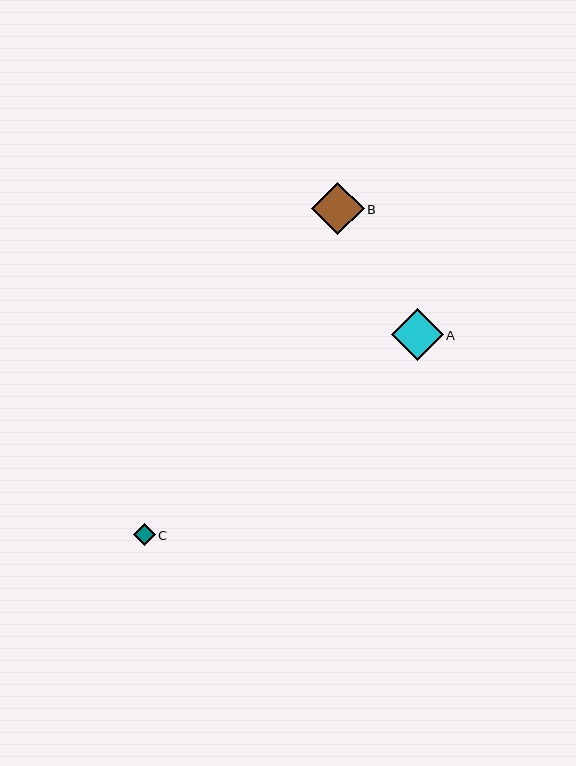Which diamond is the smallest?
Diamond C is the smallest with a size of approximately 22 pixels.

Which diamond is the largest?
Diamond B is the largest with a size of approximately 53 pixels.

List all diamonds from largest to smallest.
From largest to smallest: B, A, C.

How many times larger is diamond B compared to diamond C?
Diamond B is approximately 2.4 times the size of diamond C.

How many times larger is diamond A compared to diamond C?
Diamond A is approximately 2.4 times the size of diamond C.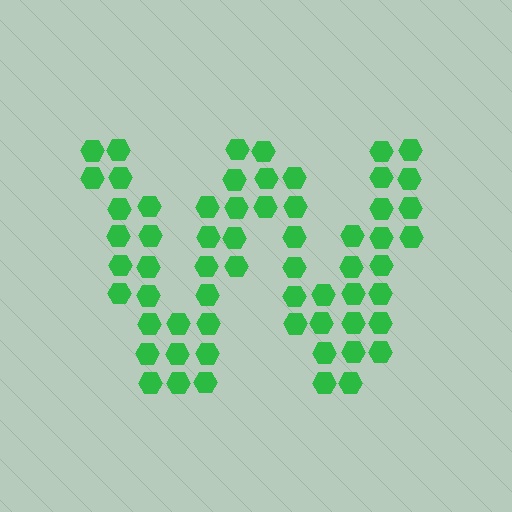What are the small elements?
The small elements are hexagons.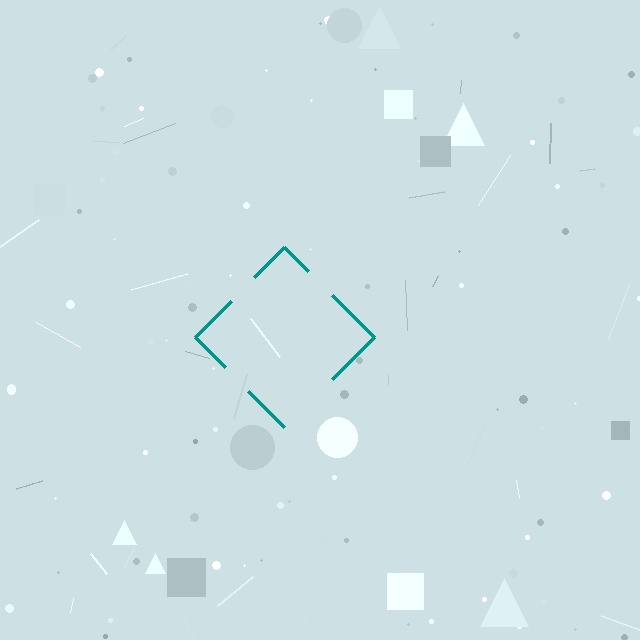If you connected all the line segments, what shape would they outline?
They would outline a diamond.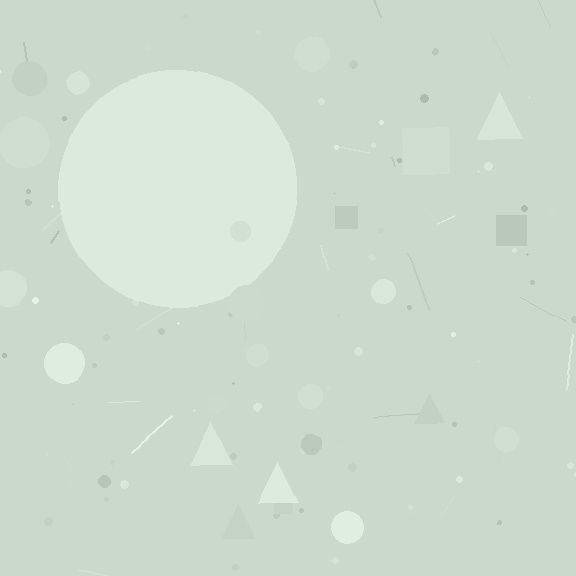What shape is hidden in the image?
A circle is hidden in the image.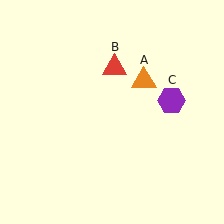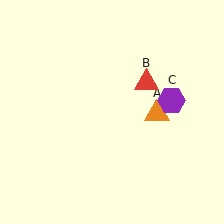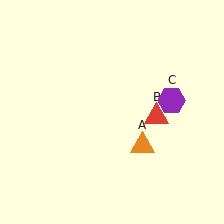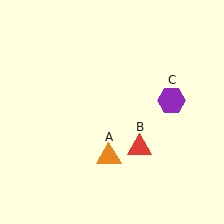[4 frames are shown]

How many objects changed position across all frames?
2 objects changed position: orange triangle (object A), red triangle (object B).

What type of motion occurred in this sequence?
The orange triangle (object A), red triangle (object B) rotated clockwise around the center of the scene.